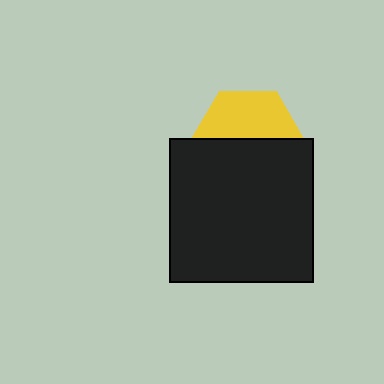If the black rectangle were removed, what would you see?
You would see the complete yellow hexagon.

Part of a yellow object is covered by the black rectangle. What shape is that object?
It is a hexagon.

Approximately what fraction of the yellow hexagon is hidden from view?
Roughly 54% of the yellow hexagon is hidden behind the black rectangle.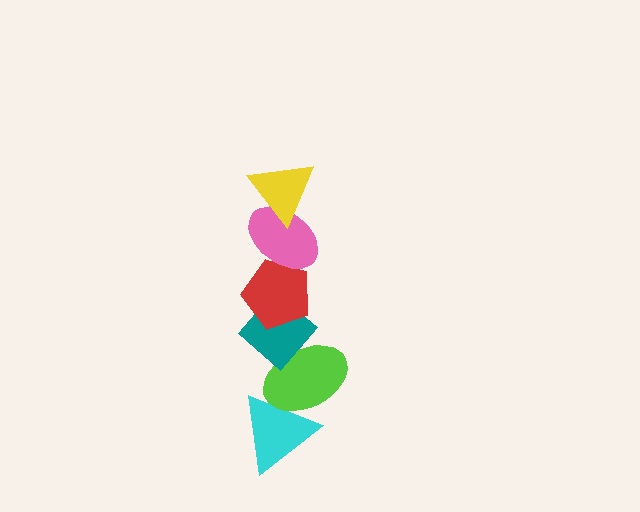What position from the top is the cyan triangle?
The cyan triangle is 6th from the top.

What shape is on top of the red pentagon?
The pink ellipse is on top of the red pentagon.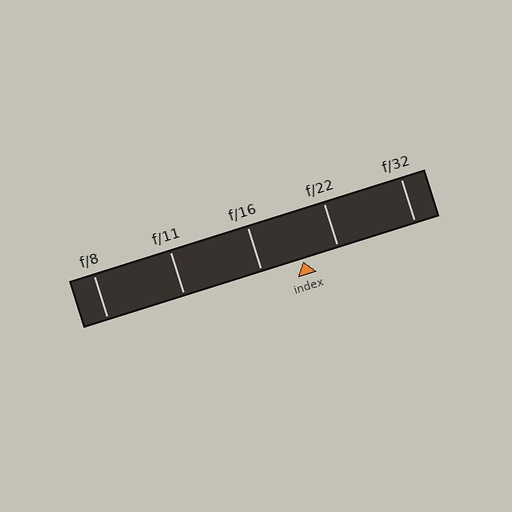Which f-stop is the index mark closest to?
The index mark is closest to f/22.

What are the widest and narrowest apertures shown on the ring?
The widest aperture shown is f/8 and the narrowest is f/32.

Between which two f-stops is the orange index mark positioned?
The index mark is between f/16 and f/22.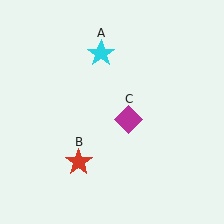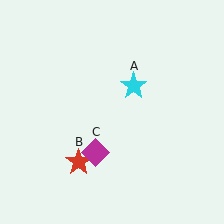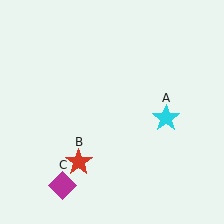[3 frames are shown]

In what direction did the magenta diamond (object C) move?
The magenta diamond (object C) moved down and to the left.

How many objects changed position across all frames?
2 objects changed position: cyan star (object A), magenta diamond (object C).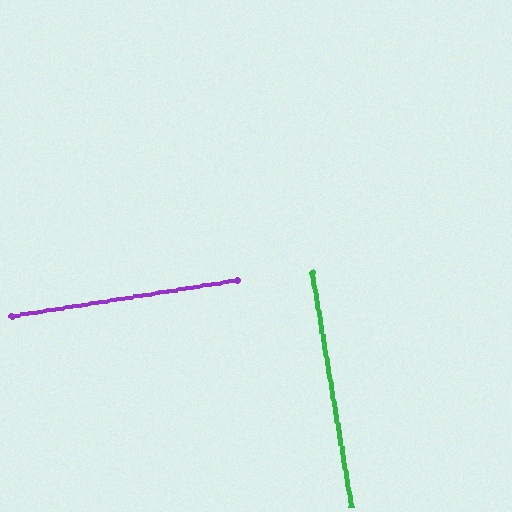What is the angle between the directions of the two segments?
Approximately 90 degrees.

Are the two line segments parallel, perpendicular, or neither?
Perpendicular — they meet at approximately 90°.